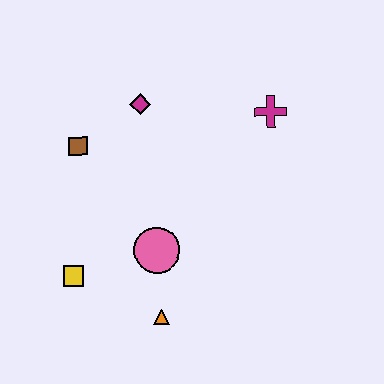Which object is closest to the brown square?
The magenta diamond is closest to the brown square.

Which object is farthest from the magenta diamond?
The orange triangle is farthest from the magenta diamond.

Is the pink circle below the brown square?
Yes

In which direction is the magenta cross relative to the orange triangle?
The magenta cross is above the orange triangle.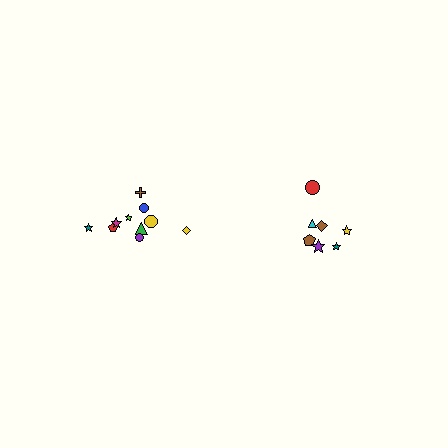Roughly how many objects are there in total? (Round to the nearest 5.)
Roughly 15 objects in total.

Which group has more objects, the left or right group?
The left group.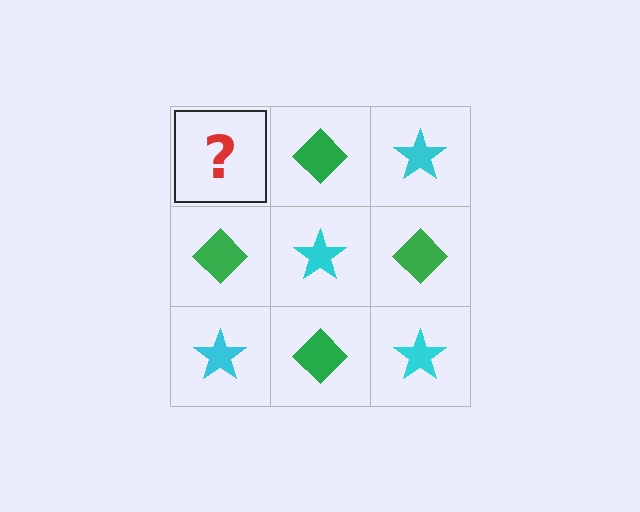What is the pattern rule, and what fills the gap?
The rule is that it alternates cyan star and green diamond in a checkerboard pattern. The gap should be filled with a cyan star.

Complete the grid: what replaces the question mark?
The question mark should be replaced with a cyan star.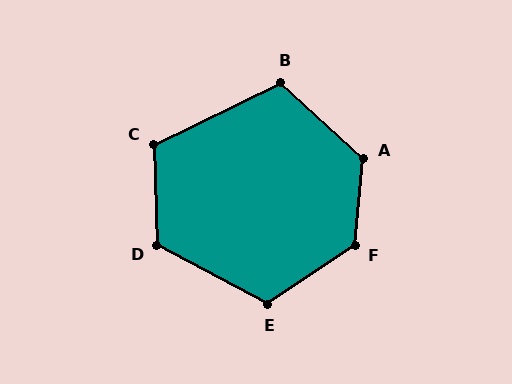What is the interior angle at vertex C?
Approximately 115 degrees (obtuse).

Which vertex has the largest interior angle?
F, at approximately 129 degrees.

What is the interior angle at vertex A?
Approximately 127 degrees (obtuse).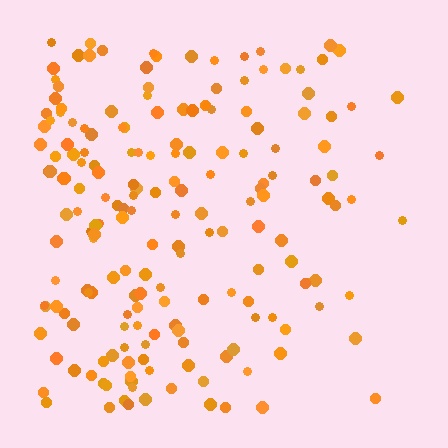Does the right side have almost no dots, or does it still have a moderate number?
Still a moderate number, just noticeably fewer than the left.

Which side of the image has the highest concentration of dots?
The left.